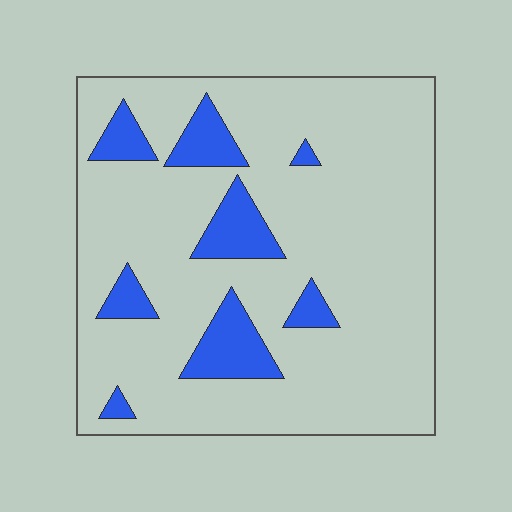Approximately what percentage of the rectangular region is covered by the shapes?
Approximately 15%.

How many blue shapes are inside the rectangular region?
8.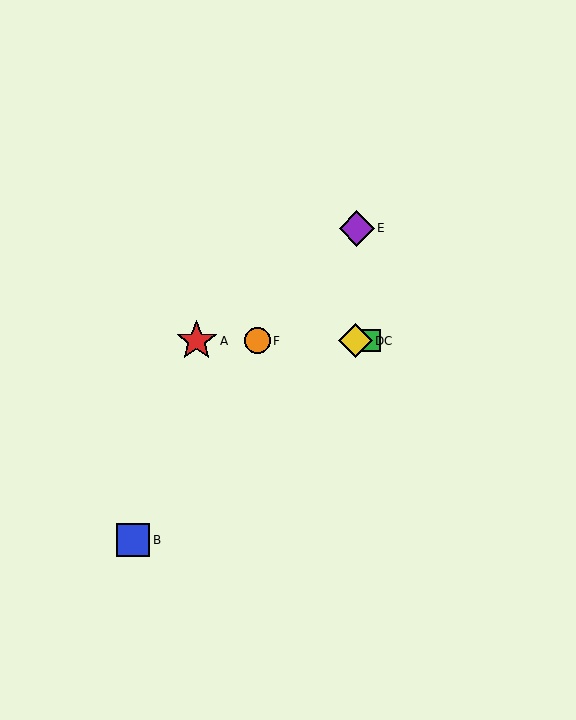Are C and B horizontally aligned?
No, C is at y≈341 and B is at y≈540.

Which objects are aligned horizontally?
Objects A, C, D, F are aligned horizontally.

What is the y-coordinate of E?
Object E is at y≈228.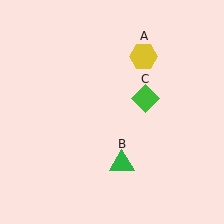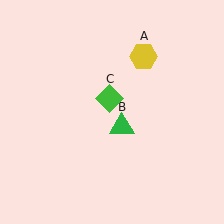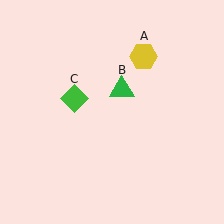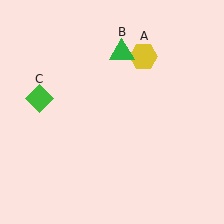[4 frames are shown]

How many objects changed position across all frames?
2 objects changed position: green triangle (object B), green diamond (object C).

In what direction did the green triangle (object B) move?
The green triangle (object B) moved up.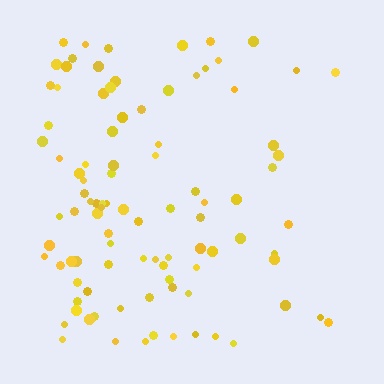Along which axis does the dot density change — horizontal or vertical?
Horizontal.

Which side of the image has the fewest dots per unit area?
The right.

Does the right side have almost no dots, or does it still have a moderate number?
Still a moderate number, just noticeably fewer than the left.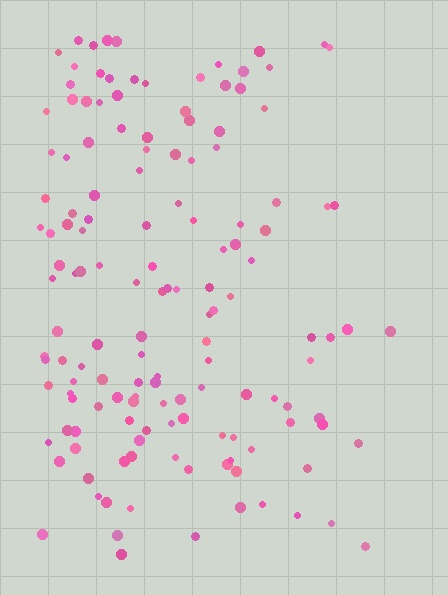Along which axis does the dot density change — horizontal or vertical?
Horizontal.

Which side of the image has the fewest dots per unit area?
The right.